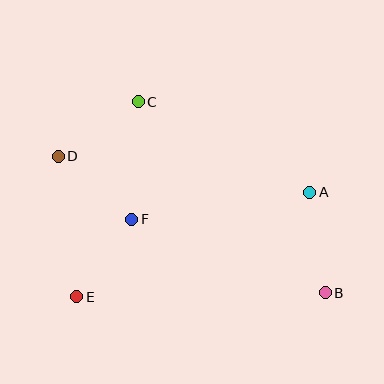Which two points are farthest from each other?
Points B and D are farthest from each other.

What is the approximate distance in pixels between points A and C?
The distance between A and C is approximately 194 pixels.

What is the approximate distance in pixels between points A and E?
The distance between A and E is approximately 256 pixels.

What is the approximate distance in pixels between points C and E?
The distance between C and E is approximately 205 pixels.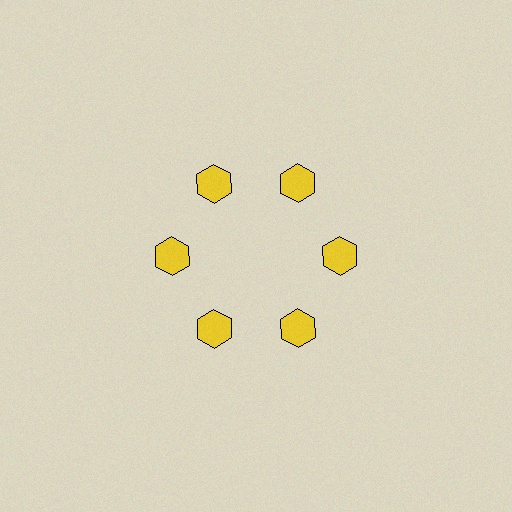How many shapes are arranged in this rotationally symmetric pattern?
There are 6 shapes, arranged in 6 groups of 1.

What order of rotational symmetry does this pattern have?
This pattern has 6-fold rotational symmetry.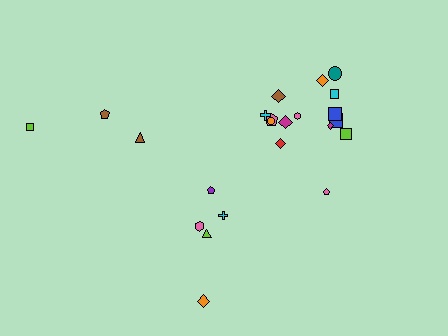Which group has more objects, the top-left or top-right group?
The top-right group.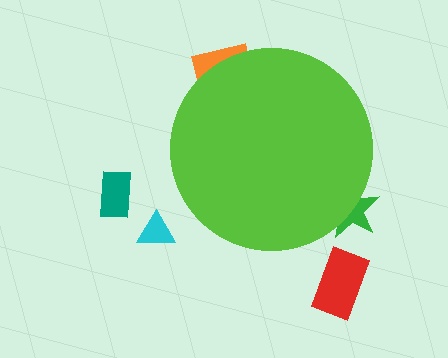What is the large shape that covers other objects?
A lime circle.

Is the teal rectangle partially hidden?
No, the teal rectangle is fully visible.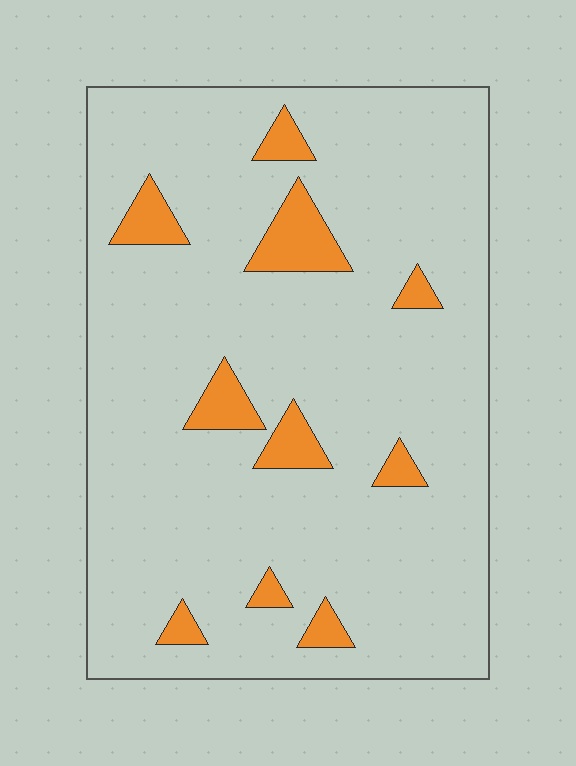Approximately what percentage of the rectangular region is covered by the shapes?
Approximately 10%.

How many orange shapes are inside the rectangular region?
10.